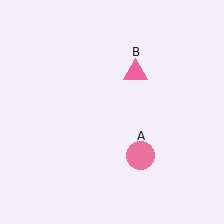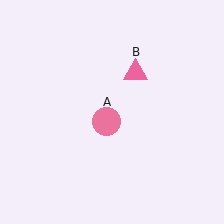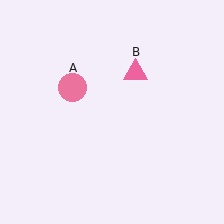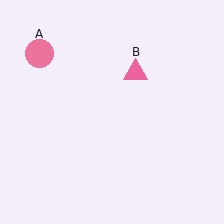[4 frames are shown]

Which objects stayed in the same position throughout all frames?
Pink triangle (object B) remained stationary.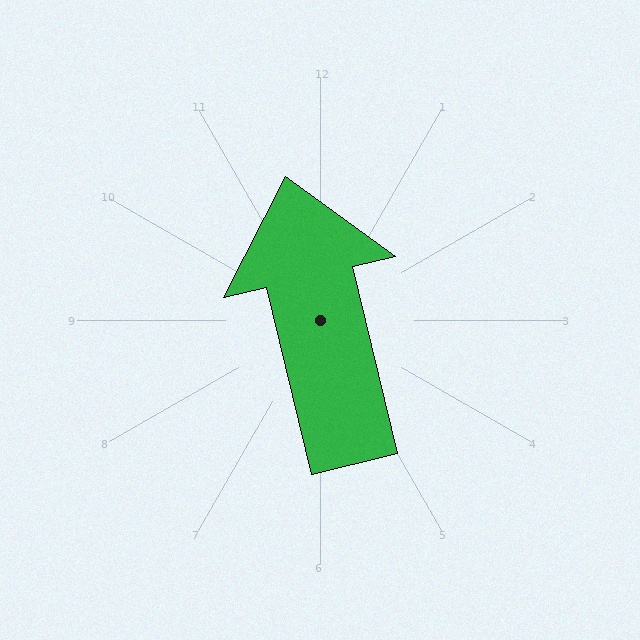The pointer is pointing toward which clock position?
Roughly 12 o'clock.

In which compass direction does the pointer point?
North.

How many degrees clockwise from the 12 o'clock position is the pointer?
Approximately 346 degrees.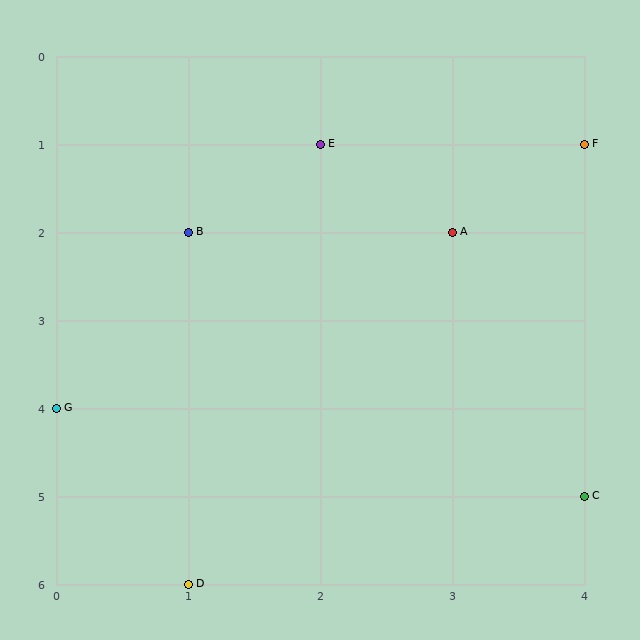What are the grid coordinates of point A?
Point A is at grid coordinates (3, 2).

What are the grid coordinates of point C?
Point C is at grid coordinates (4, 5).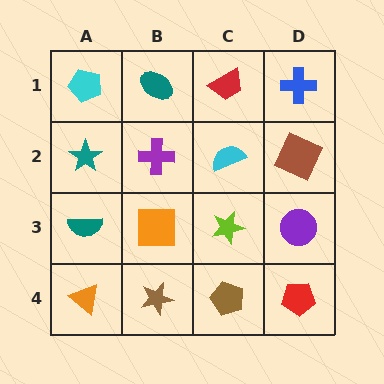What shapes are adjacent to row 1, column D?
A brown square (row 2, column D), a red trapezoid (row 1, column C).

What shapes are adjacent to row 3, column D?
A brown square (row 2, column D), a red pentagon (row 4, column D), a lime star (row 3, column C).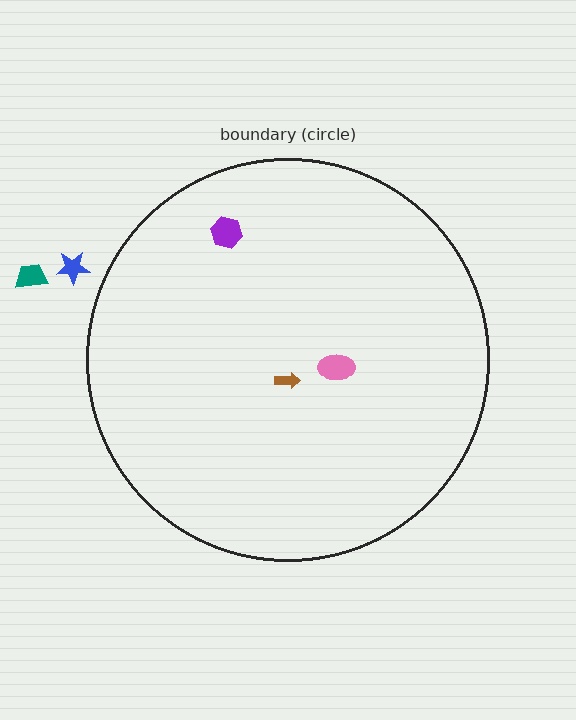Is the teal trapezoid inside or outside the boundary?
Outside.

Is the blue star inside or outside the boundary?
Outside.